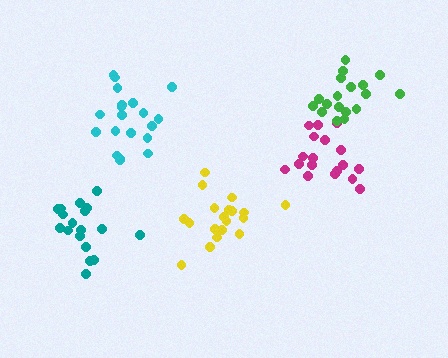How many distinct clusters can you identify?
There are 5 distinct clusters.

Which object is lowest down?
The yellow cluster is bottommost.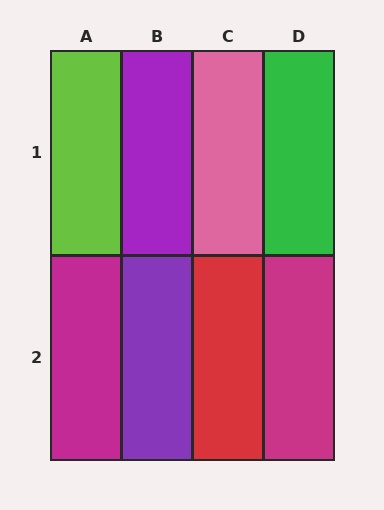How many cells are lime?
1 cell is lime.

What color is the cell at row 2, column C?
Red.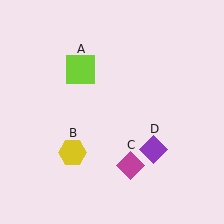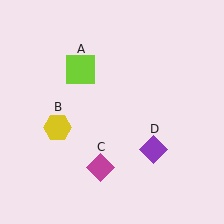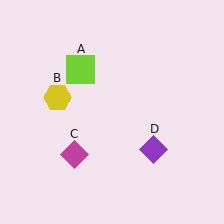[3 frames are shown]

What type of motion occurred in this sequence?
The yellow hexagon (object B), magenta diamond (object C) rotated clockwise around the center of the scene.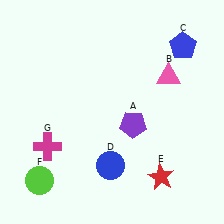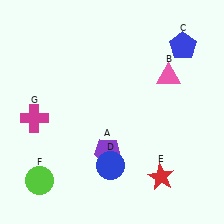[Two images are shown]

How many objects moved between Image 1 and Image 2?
2 objects moved between the two images.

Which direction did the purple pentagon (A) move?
The purple pentagon (A) moved down.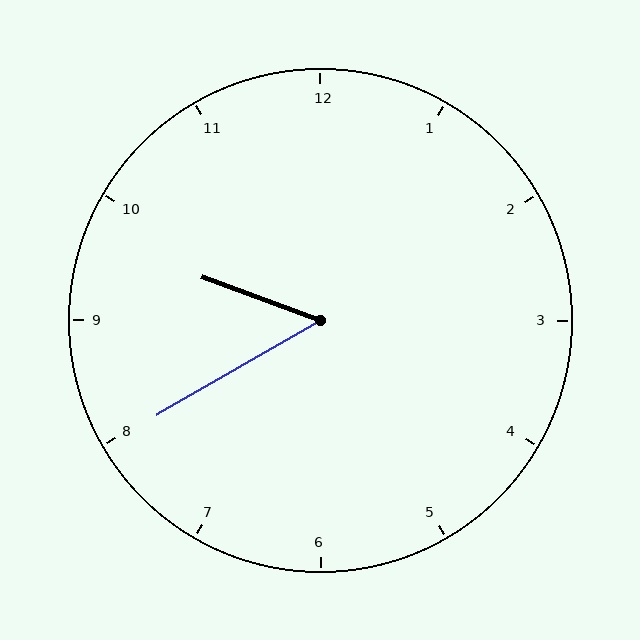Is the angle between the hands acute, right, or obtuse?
It is acute.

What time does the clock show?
9:40.